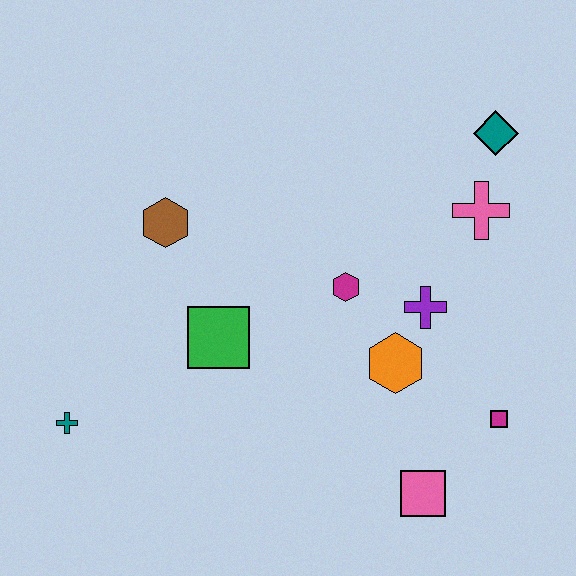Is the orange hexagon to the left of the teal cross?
No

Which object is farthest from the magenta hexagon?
The teal cross is farthest from the magenta hexagon.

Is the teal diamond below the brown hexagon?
No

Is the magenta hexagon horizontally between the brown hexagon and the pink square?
Yes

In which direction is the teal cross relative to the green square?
The teal cross is to the left of the green square.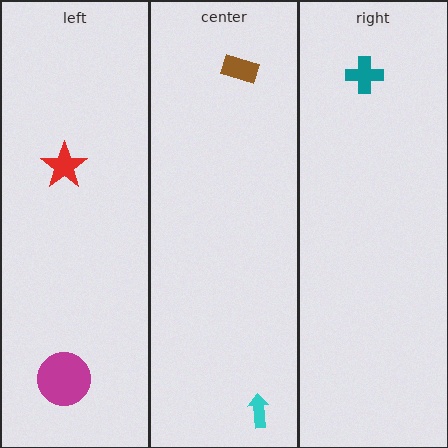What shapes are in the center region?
The cyan arrow, the brown rectangle.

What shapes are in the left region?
The magenta circle, the red star.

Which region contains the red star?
The left region.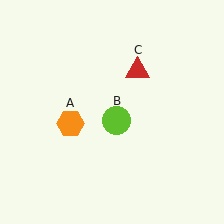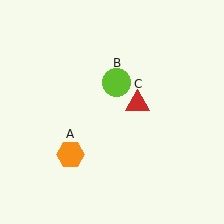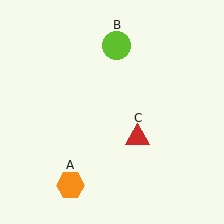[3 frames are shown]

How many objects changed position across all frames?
3 objects changed position: orange hexagon (object A), lime circle (object B), red triangle (object C).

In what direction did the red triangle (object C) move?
The red triangle (object C) moved down.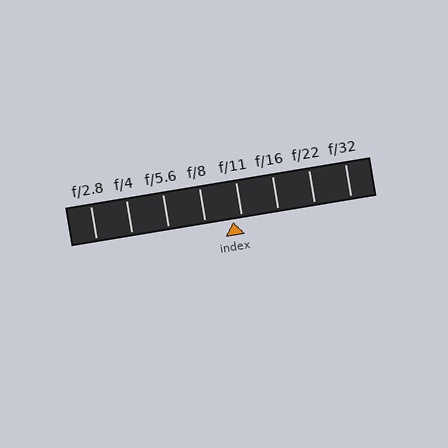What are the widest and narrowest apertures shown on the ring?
The widest aperture shown is f/2.8 and the narrowest is f/32.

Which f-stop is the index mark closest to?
The index mark is closest to f/11.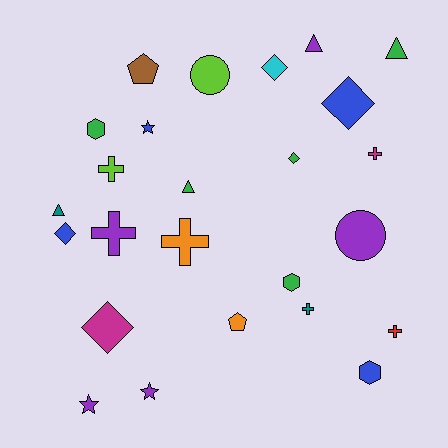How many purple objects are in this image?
There are 5 purple objects.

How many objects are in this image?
There are 25 objects.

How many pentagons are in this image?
There are 2 pentagons.